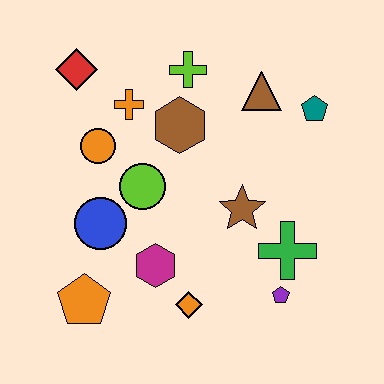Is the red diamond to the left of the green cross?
Yes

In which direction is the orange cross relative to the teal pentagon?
The orange cross is to the left of the teal pentagon.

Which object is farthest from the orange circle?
The purple pentagon is farthest from the orange circle.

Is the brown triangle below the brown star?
No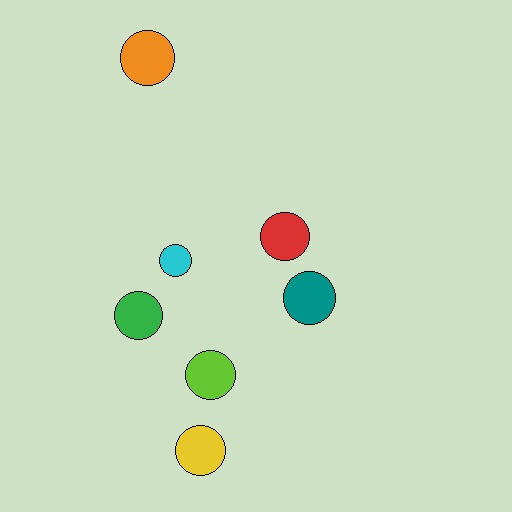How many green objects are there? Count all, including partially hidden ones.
There is 1 green object.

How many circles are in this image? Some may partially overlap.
There are 7 circles.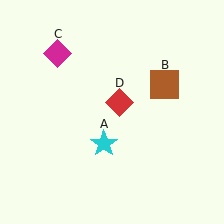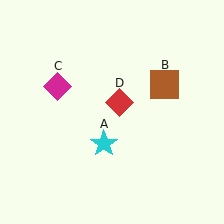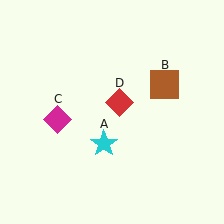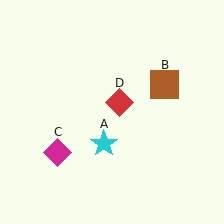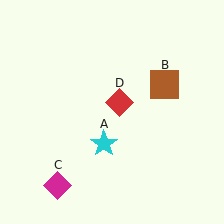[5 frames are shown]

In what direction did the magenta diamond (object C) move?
The magenta diamond (object C) moved down.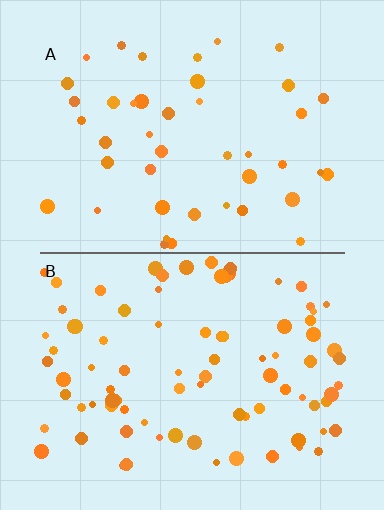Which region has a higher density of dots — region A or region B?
B (the bottom).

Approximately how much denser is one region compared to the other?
Approximately 2.0× — region B over region A.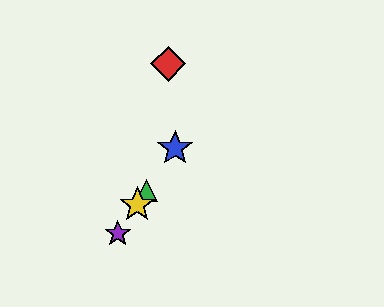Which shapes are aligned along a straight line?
The blue star, the green triangle, the yellow star, the purple star are aligned along a straight line.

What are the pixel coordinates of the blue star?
The blue star is at (175, 148).